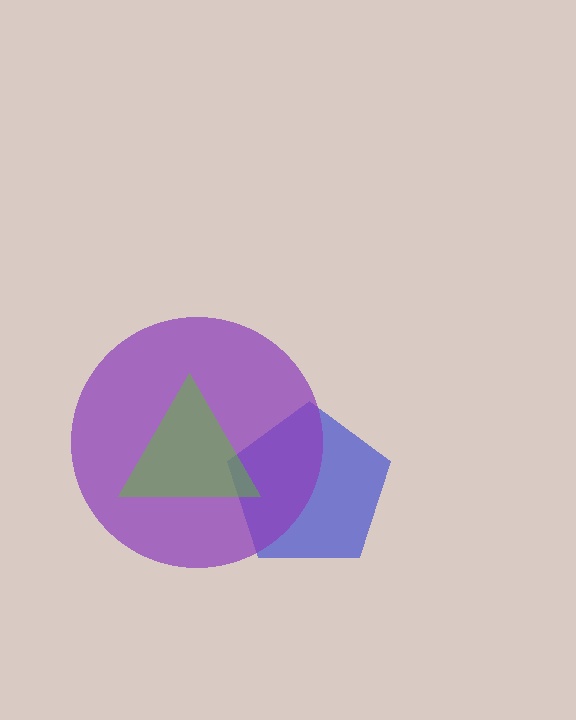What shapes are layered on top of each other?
The layered shapes are: a blue pentagon, a purple circle, a lime triangle.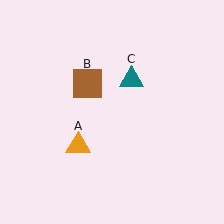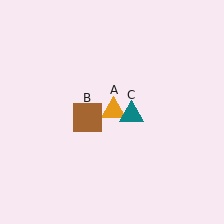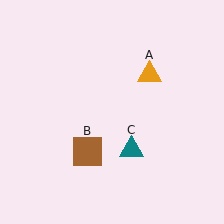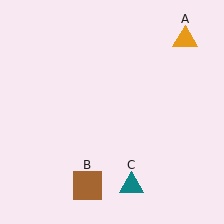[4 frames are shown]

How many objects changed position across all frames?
3 objects changed position: orange triangle (object A), brown square (object B), teal triangle (object C).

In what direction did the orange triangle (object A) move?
The orange triangle (object A) moved up and to the right.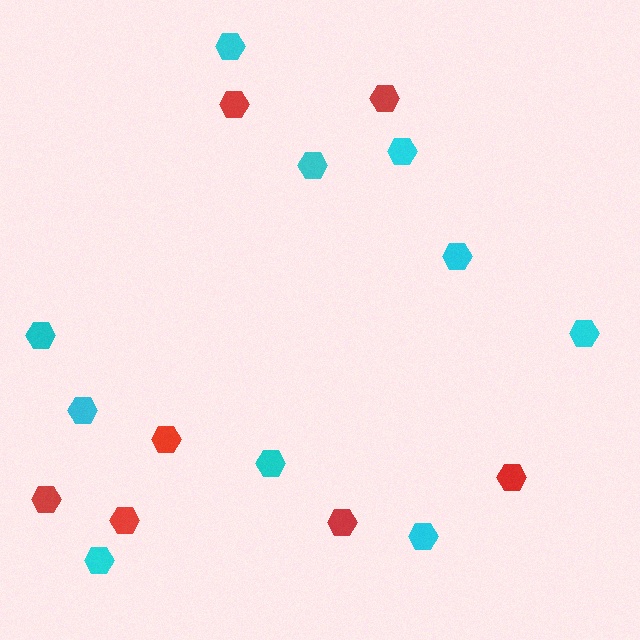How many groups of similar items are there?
There are 2 groups: one group of red hexagons (7) and one group of cyan hexagons (10).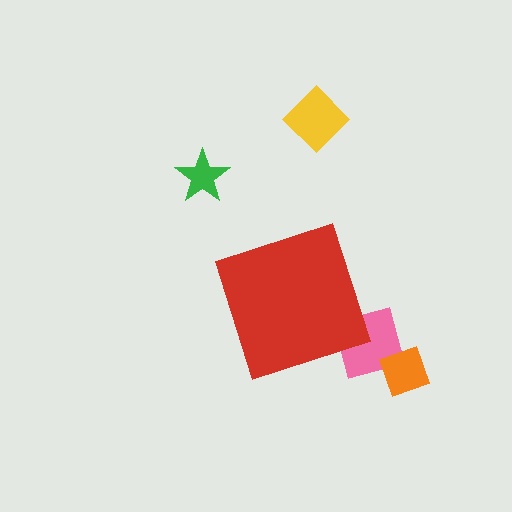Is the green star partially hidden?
No, the green star is fully visible.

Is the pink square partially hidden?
Yes, the pink square is partially hidden behind the red diamond.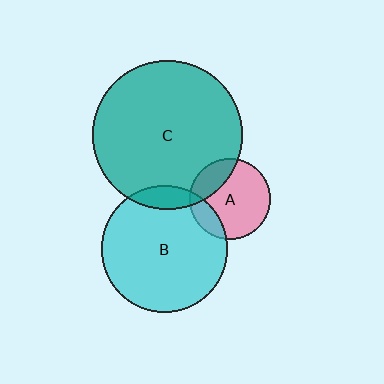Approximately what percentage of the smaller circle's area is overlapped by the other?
Approximately 25%.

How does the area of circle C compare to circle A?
Approximately 3.4 times.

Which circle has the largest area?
Circle C (teal).